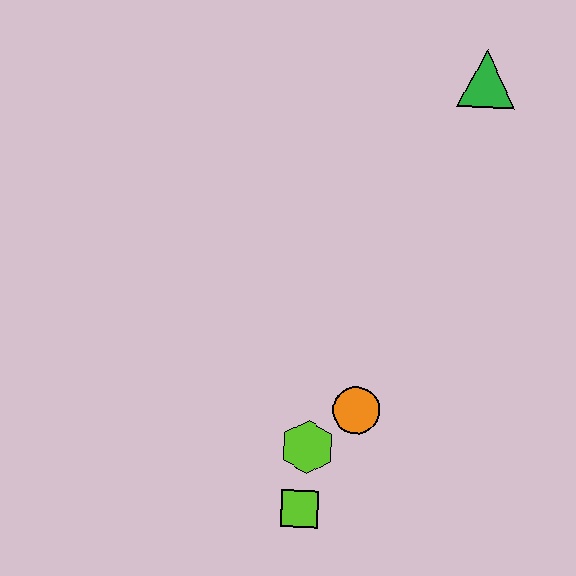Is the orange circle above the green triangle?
No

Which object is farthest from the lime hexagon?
The green triangle is farthest from the lime hexagon.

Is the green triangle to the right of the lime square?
Yes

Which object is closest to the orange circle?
The lime hexagon is closest to the orange circle.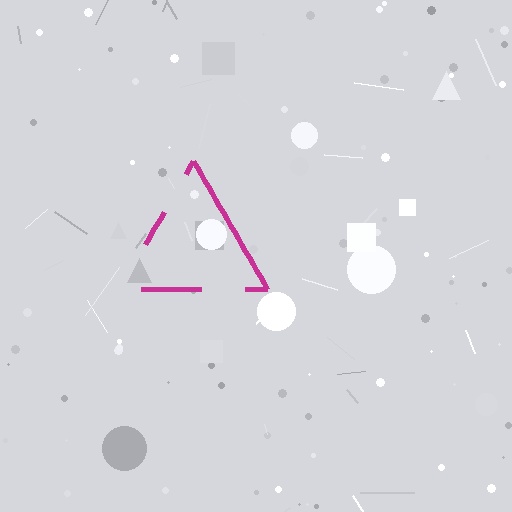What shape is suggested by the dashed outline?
The dashed outline suggests a triangle.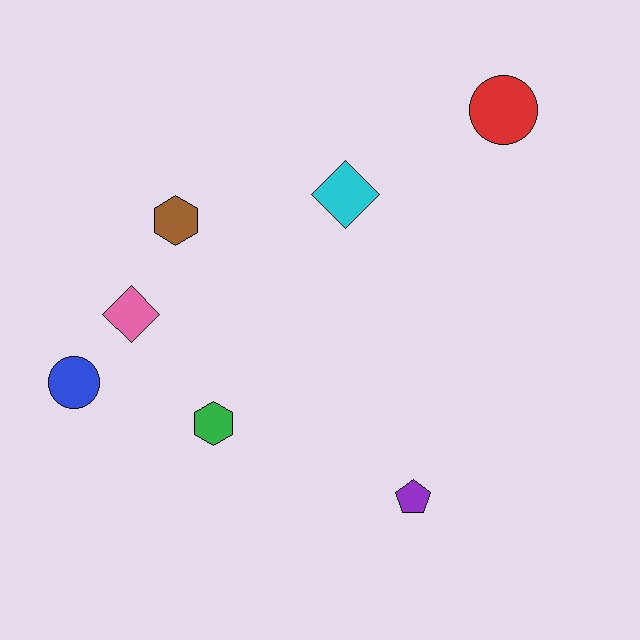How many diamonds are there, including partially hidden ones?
There are 2 diamonds.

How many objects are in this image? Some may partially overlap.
There are 7 objects.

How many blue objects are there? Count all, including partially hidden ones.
There is 1 blue object.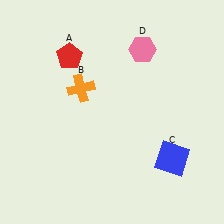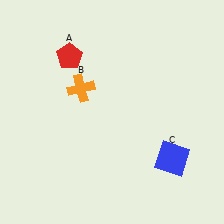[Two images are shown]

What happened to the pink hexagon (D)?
The pink hexagon (D) was removed in Image 2. It was in the top-right area of Image 1.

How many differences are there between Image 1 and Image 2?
There is 1 difference between the two images.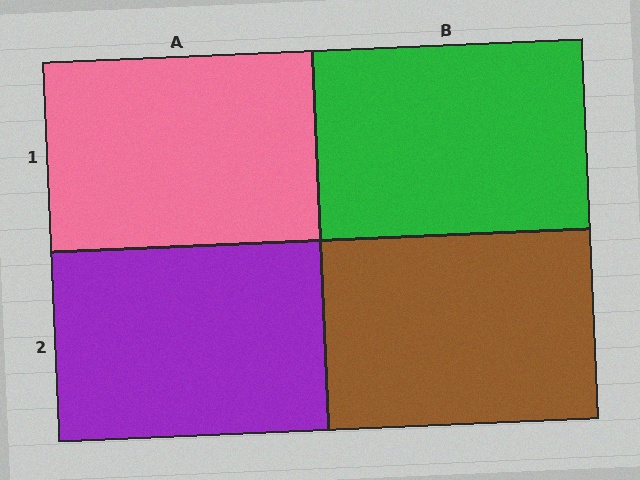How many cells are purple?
1 cell is purple.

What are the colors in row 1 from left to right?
Pink, green.